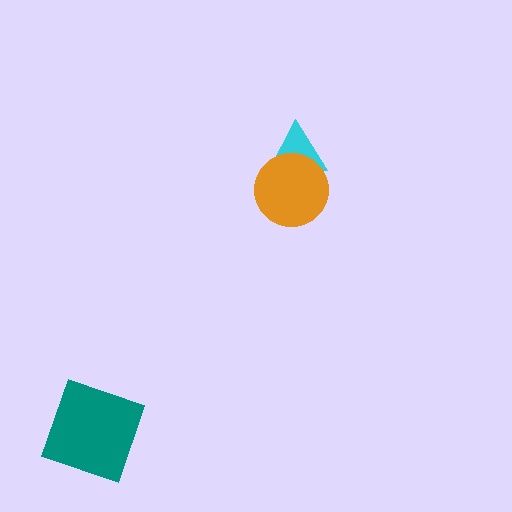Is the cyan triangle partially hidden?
Yes, it is partially covered by another shape.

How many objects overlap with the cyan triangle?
1 object overlaps with the cyan triangle.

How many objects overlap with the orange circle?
1 object overlaps with the orange circle.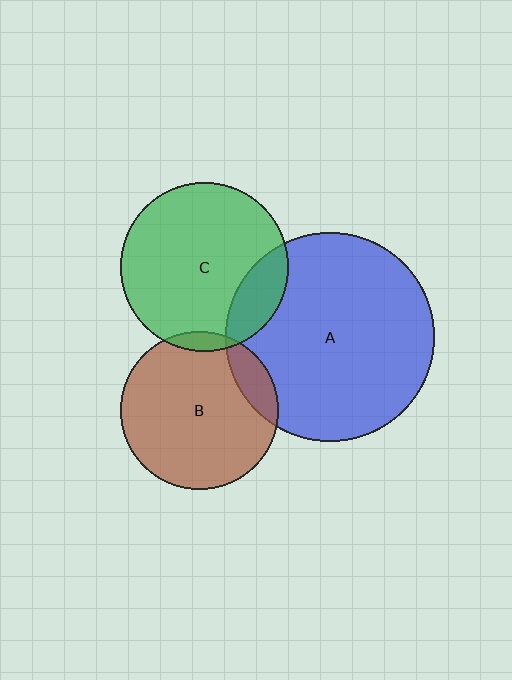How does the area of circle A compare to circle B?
Approximately 1.8 times.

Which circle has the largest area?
Circle A (blue).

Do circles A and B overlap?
Yes.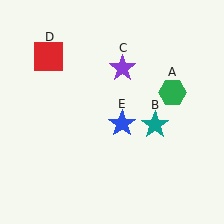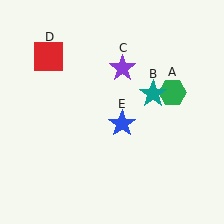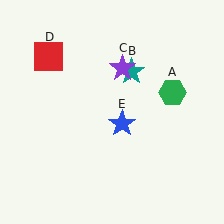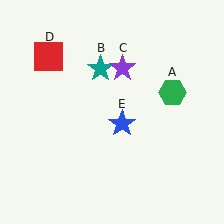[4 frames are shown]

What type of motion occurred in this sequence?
The teal star (object B) rotated counterclockwise around the center of the scene.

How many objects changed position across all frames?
1 object changed position: teal star (object B).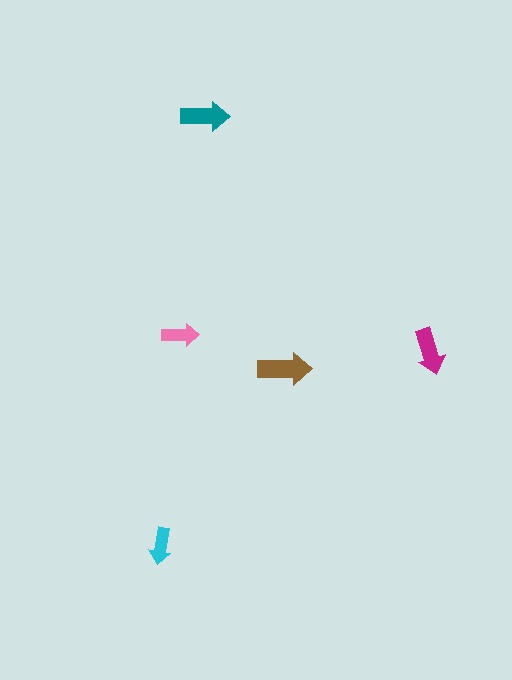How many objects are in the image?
There are 5 objects in the image.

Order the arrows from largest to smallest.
the brown one, the teal one, the magenta one, the pink one, the cyan one.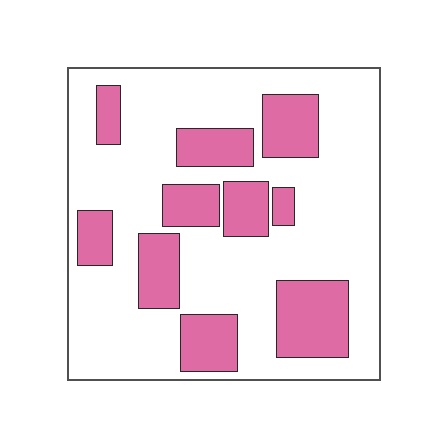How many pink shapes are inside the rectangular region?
10.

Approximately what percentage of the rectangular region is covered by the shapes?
Approximately 30%.